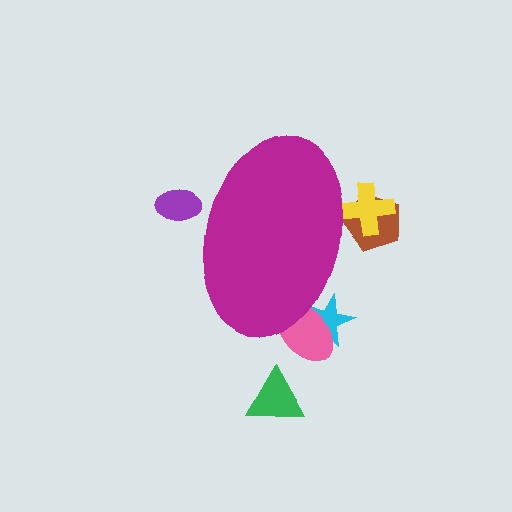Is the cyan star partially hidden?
Yes, the cyan star is partially hidden behind the magenta ellipse.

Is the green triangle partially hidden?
No, the green triangle is fully visible.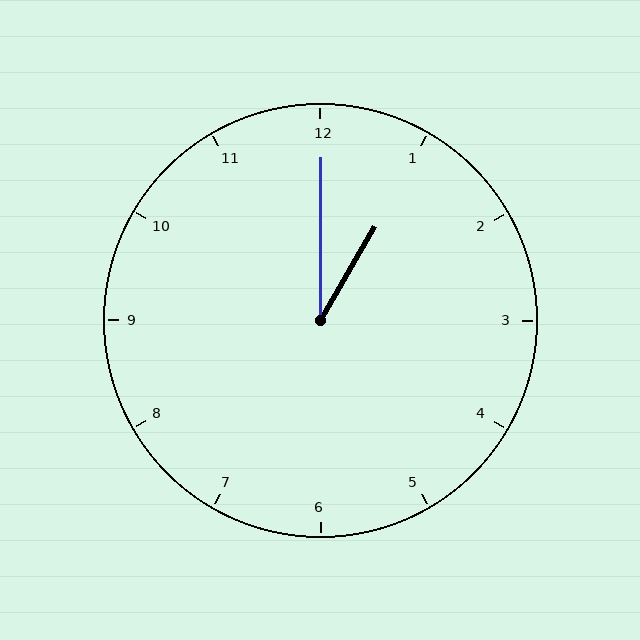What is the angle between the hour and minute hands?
Approximately 30 degrees.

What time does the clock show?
1:00.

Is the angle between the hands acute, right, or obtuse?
It is acute.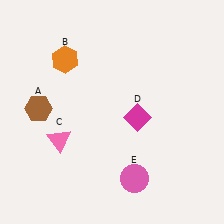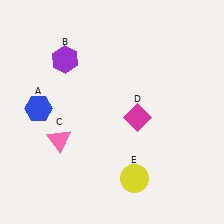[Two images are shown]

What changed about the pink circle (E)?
In Image 1, E is pink. In Image 2, it changed to yellow.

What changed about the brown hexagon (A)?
In Image 1, A is brown. In Image 2, it changed to blue.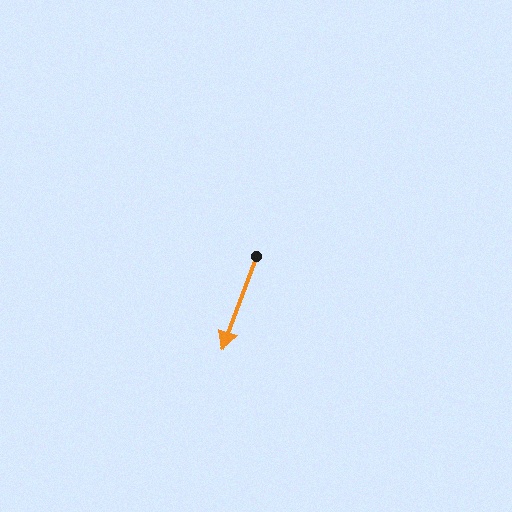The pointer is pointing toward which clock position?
Roughly 7 o'clock.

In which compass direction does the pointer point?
South.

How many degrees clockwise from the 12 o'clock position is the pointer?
Approximately 200 degrees.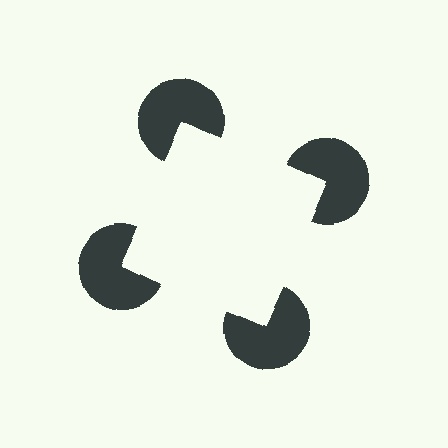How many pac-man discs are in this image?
There are 4 — one at each vertex of the illusory square.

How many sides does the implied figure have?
4 sides.